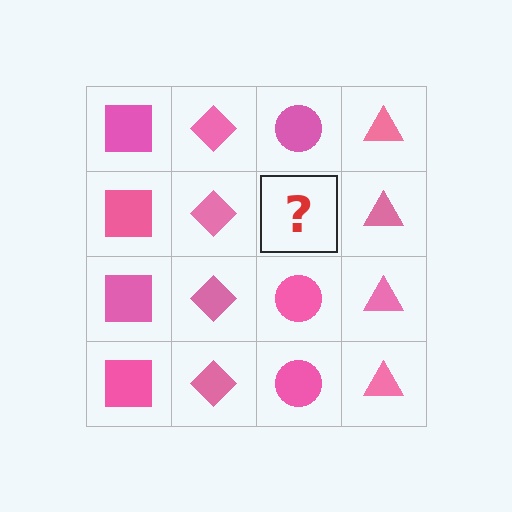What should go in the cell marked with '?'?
The missing cell should contain a pink circle.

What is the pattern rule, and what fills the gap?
The rule is that each column has a consistent shape. The gap should be filled with a pink circle.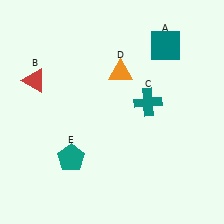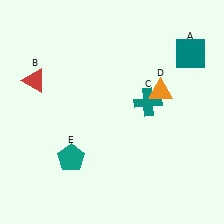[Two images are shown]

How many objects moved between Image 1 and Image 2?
2 objects moved between the two images.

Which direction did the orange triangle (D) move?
The orange triangle (D) moved right.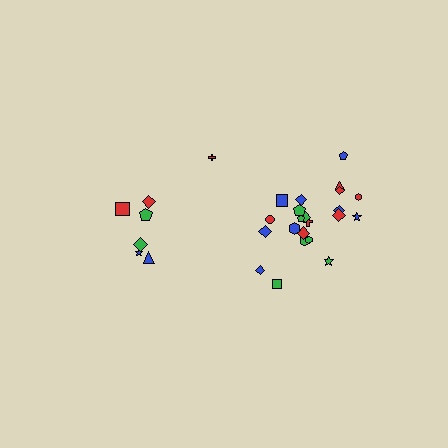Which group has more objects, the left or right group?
The right group.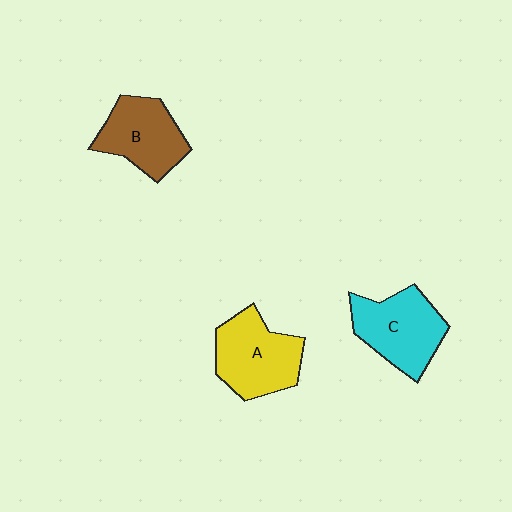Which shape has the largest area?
Shape A (yellow).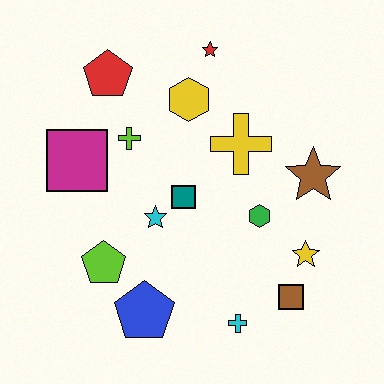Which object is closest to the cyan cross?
The brown square is closest to the cyan cross.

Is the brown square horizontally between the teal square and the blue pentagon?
No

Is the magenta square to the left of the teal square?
Yes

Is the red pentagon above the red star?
No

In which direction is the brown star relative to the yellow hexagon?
The brown star is to the right of the yellow hexagon.